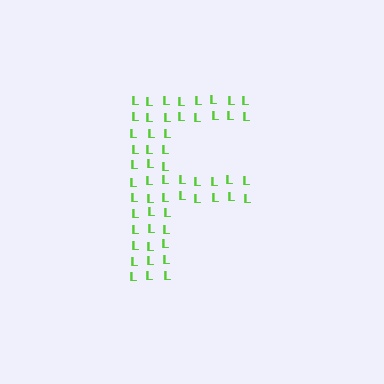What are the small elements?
The small elements are letter L's.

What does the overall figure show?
The overall figure shows the letter F.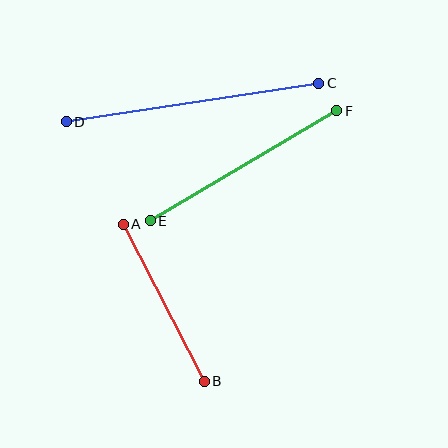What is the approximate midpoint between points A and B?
The midpoint is at approximately (164, 303) pixels.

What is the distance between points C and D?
The distance is approximately 256 pixels.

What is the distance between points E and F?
The distance is approximately 216 pixels.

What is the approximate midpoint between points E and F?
The midpoint is at approximately (243, 166) pixels.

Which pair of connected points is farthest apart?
Points C and D are farthest apart.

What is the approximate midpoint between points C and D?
The midpoint is at approximately (193, 102) pixels.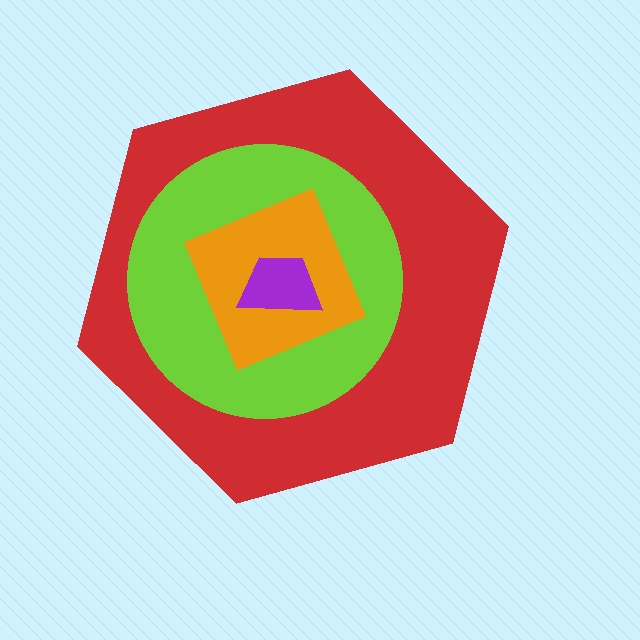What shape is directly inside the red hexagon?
The lime circle.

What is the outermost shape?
The red hexagon.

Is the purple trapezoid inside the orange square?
Yes.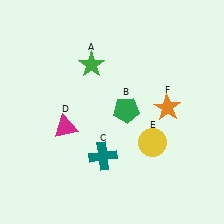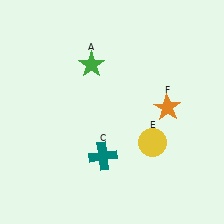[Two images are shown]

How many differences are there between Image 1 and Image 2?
There are 2 differences between the two images.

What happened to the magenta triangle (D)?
The magenta triangle (D) was removed in Image 2. It was in the bottom-left area of Image 1.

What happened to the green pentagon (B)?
The green pentagon (B) was removed in Image 2. It was in the top-right area of Image 1.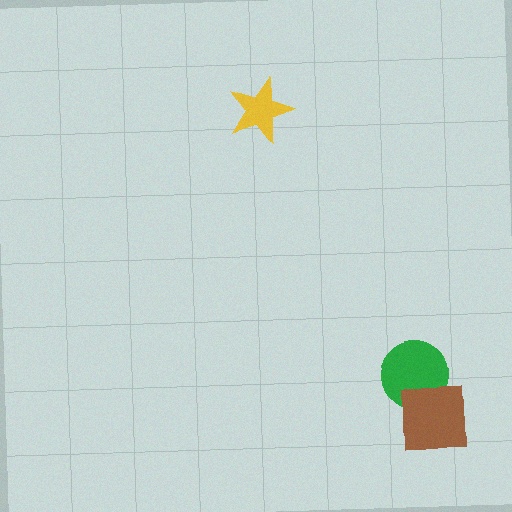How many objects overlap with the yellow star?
0 objects overlap with the yellow star.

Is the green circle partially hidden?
Yes, it is partially covered by another shape.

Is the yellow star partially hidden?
No, no other shape covers it.